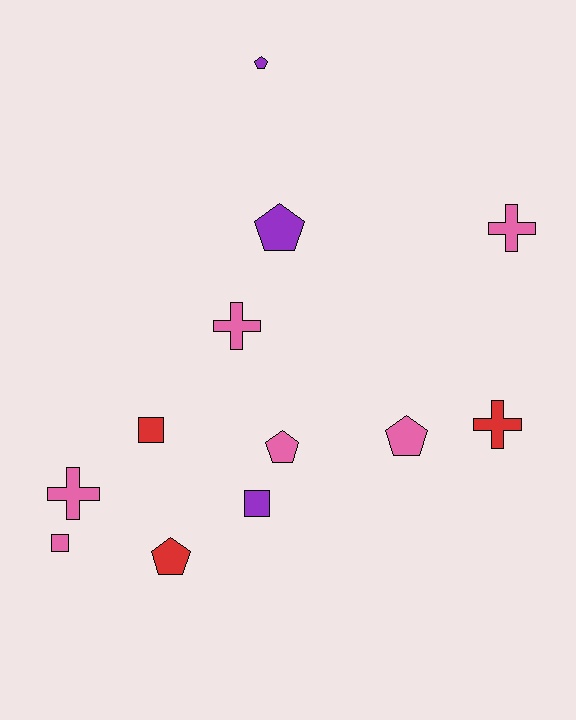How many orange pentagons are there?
There are no orange pentagons.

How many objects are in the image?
There are 12 objects.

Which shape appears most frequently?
Pentagon, with 5 objects.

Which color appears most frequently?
Pink, with 6 objects.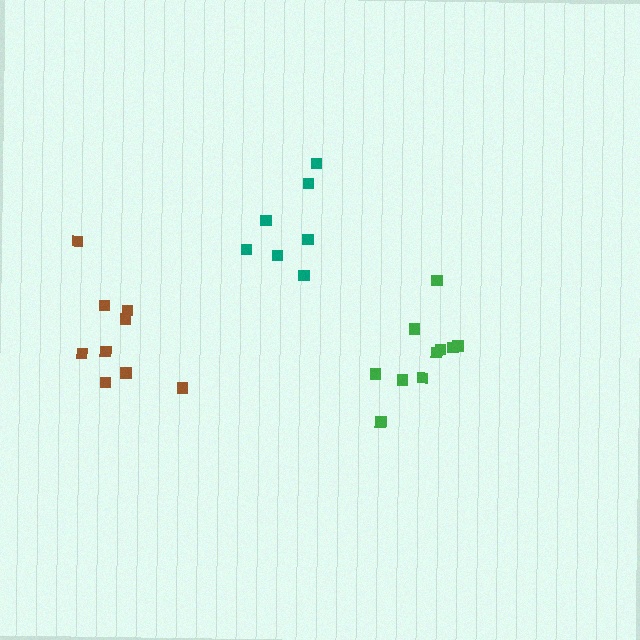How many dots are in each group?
Group 1: 9 dots, Group 2: 7 dots, Group 3: 10 dots (26 total).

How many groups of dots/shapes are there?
There are 3 groups.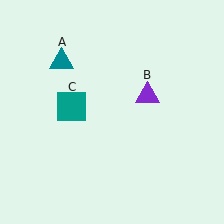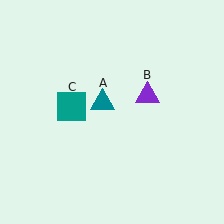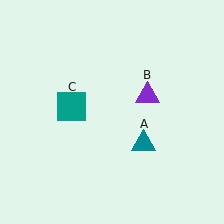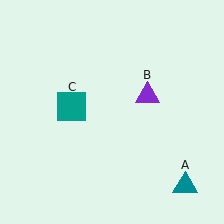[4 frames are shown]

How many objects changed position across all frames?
1 object changed position: teal triangle (object A).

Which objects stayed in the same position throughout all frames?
Purple triangle (object B) and teal square (object C) remained stationary.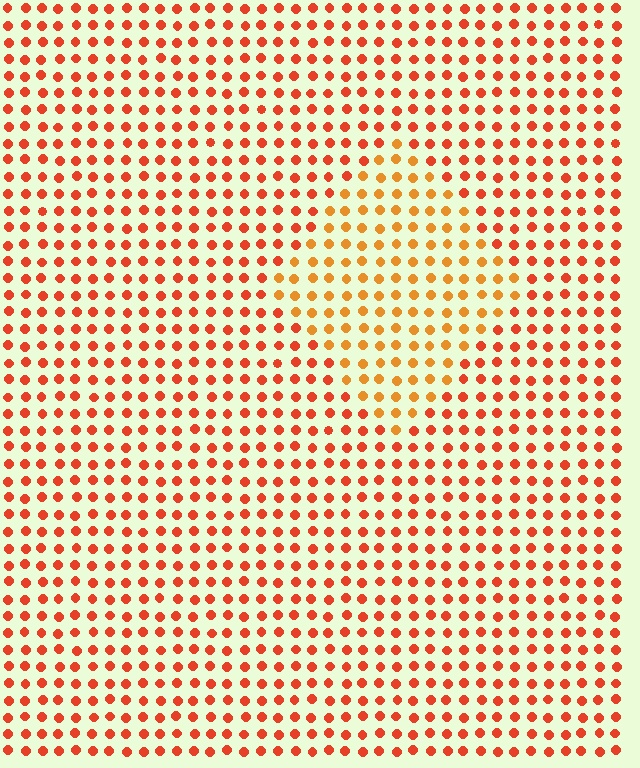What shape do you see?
I see a diamond.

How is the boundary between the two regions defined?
The boundary is defined purely by a slight shift in hue (about 25 degrees). Spacing, size, and orientation are identical on both sides.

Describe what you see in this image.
The image is filled with small red elements in a uniform arrangement. A diamond-shaped region is visible where the elements are tinted to a slightly different hue, forming a subtle color boundary.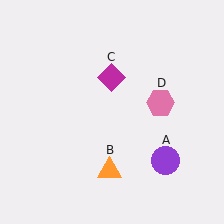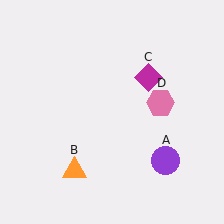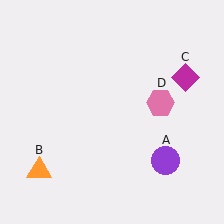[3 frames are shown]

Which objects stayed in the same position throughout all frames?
Purple circle (object A) and pink hexagon (object D) remained stationary.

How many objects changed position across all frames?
2 objects changed position: orange triangle (object B), magenta diamond (object C).